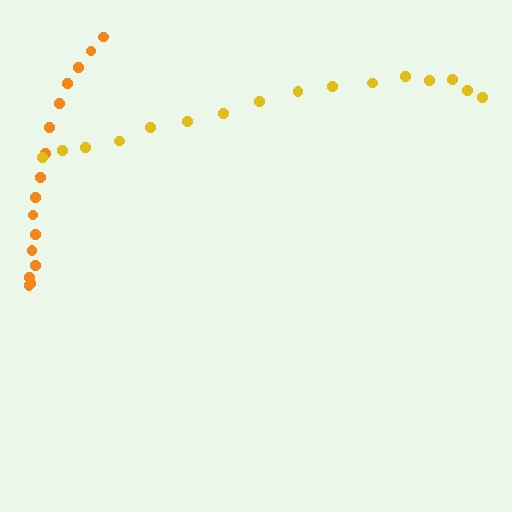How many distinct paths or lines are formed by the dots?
There are 2 distinct paths.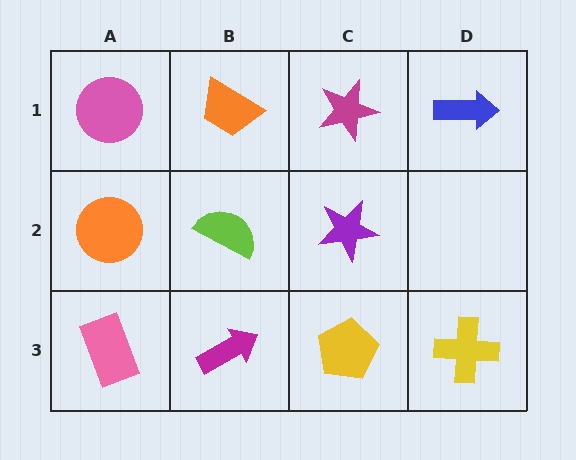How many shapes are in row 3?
4 shapes.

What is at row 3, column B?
A magenta arrow.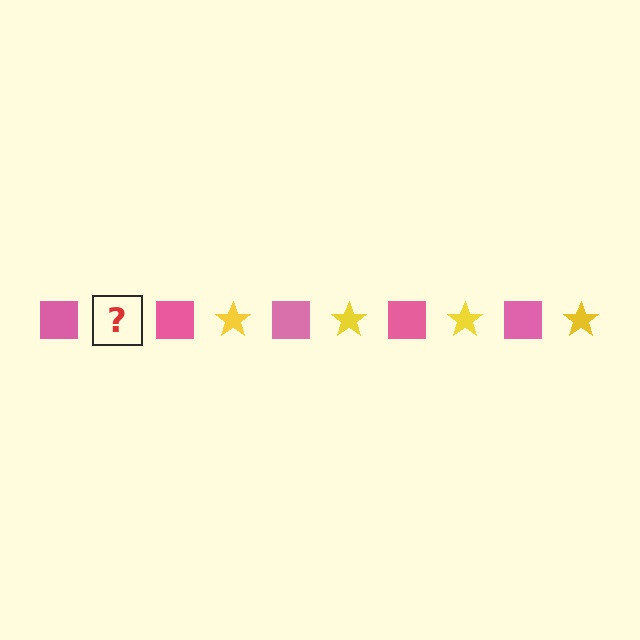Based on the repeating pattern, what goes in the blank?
The blank should be a yellow star.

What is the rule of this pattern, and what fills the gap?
The rule is that the pattern alternates between pink square and yellow star. The gap should be filled with a yellow star.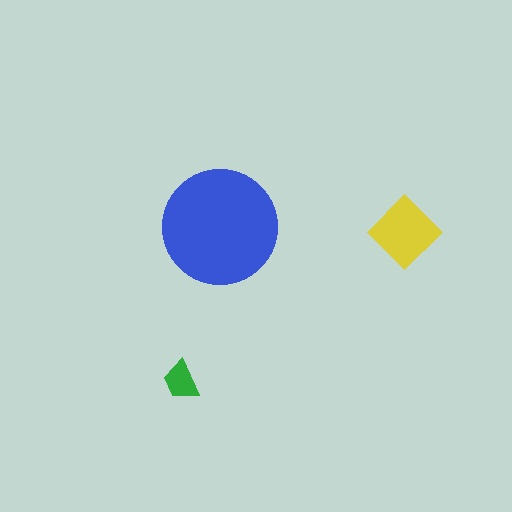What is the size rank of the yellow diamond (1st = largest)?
2nd.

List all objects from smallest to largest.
The green trapezoid, the yellow diamond, the blue circle.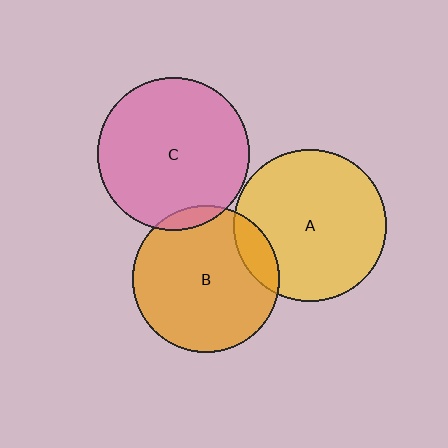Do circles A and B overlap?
Yes.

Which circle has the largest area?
Circle C (pink).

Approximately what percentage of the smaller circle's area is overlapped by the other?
Approximately 10%.